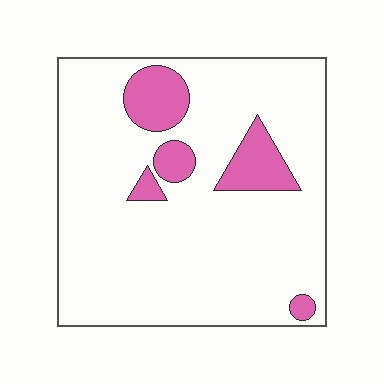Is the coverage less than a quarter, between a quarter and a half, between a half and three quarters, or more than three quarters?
Less than a quarter.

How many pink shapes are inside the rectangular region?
5.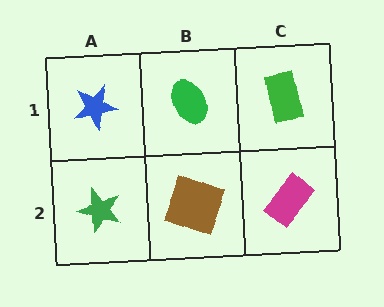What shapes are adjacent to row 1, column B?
A brown square (row 2, column B), a blue star (row 1, column A), a green rectangle (row 1, column C).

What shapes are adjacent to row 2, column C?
A green rectangle (row 1, column C), a brown square (row 2, column B).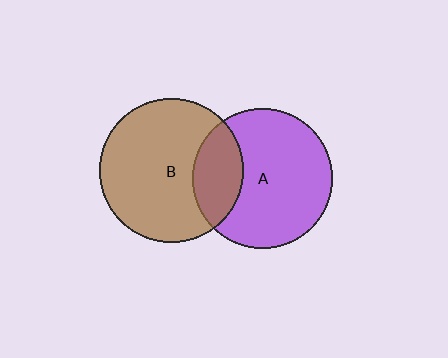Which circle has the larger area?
Circle B (brown).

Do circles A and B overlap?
Yes.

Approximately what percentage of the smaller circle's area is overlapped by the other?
Approximately 25%.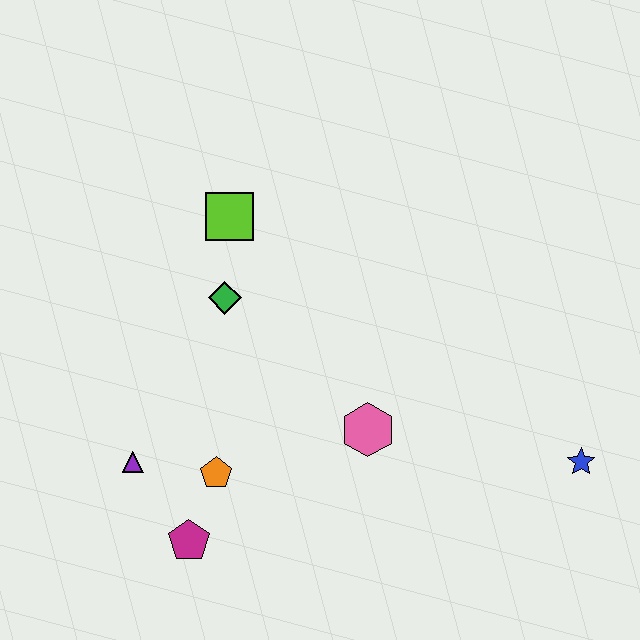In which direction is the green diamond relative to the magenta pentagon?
The green diamond is above the magenta pentagon.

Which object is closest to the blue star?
The pink hexagon is closest to the blue star.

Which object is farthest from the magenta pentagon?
The blue star is farthest from the magenta pentagon.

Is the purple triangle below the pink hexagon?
Yes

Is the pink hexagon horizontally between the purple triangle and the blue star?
Yes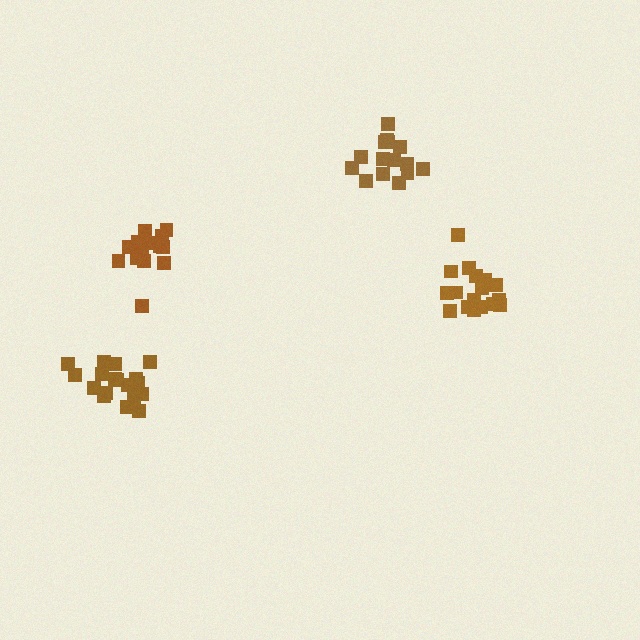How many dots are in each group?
Group 1: 18 dots, Group 2: 15 dots, Group 3: 14 dots, Group 4: 19 dots (66 total).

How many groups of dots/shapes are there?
There are 4 groups.